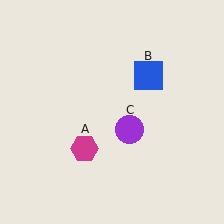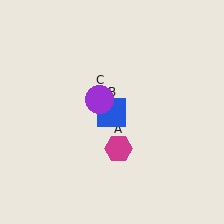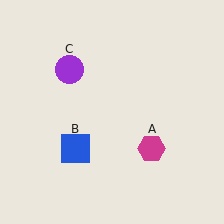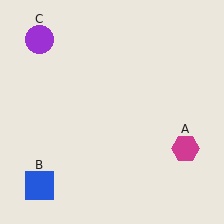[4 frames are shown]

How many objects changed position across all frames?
3 objects changed position: magenta hexagon (object A), blue square (object B), purple circle (object C).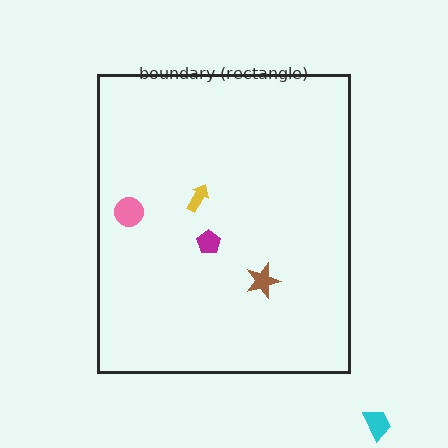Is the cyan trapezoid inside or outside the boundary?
Outside.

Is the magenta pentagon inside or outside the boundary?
Inside.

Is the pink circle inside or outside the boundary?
Inside.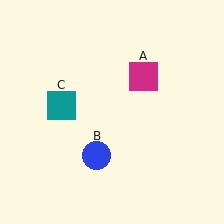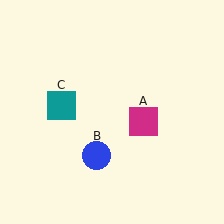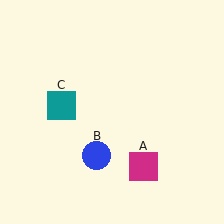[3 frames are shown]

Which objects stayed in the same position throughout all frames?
Blue circle (object B) and teal square (object C) remained stationary.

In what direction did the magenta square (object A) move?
The magenta square (object A) moved down.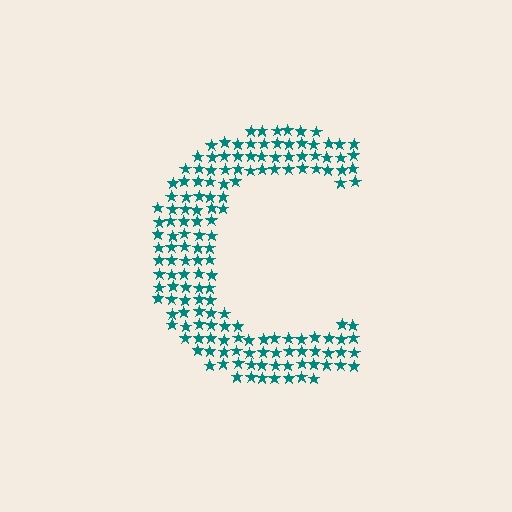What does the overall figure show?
The overall figure shows the letter C.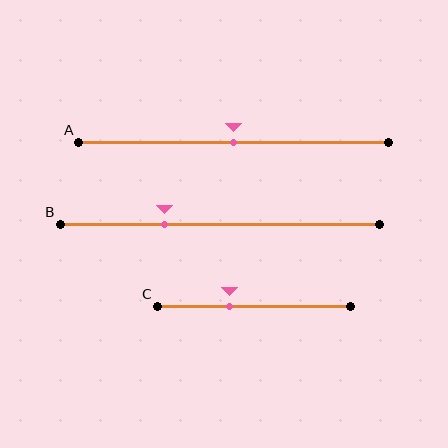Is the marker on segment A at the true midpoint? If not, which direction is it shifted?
Yes, the marker on segment A is at the true midpoint.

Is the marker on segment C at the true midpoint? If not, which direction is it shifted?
No, the marker on segment C is shifted to the left by about 13% of the segment length.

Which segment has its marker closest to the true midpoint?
Segment A has its marker closest to the true midpoint.